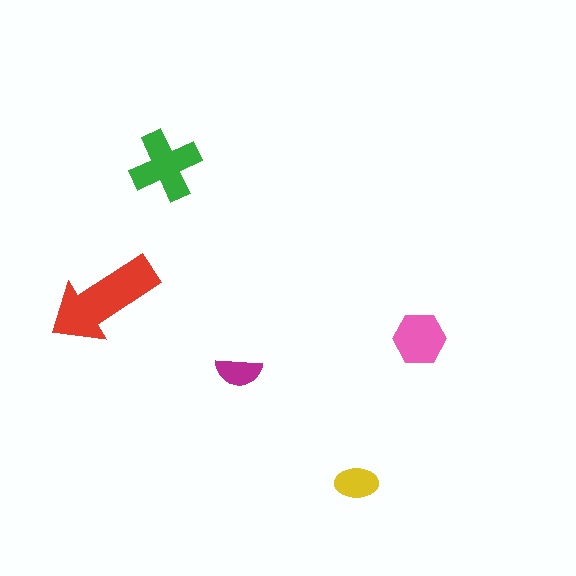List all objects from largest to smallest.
The red arrow, the green cross, the pink hexagon, the yellow ellipse, the magenta semicircle.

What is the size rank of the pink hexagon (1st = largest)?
3rd.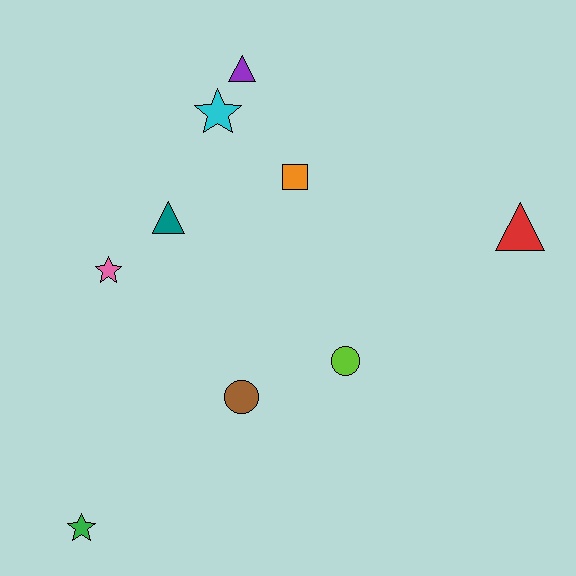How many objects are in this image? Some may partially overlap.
There are 9 objects.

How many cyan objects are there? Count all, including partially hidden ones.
There is 1 cyan object.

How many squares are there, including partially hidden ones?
There is 1 square.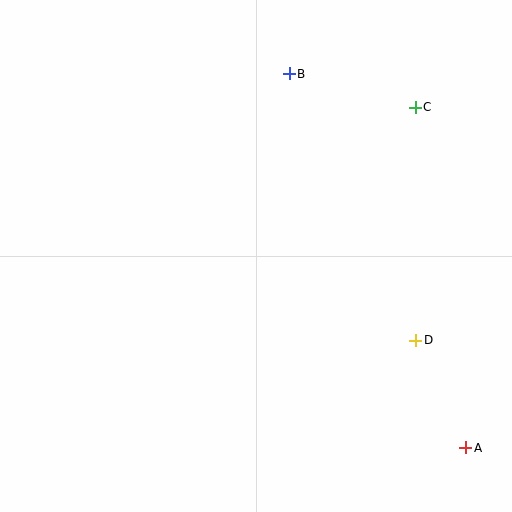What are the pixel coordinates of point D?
Point D is at (416, 340).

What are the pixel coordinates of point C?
Point C is at (415, 107).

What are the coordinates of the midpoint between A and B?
The midpoint between A and B is at (377, 261).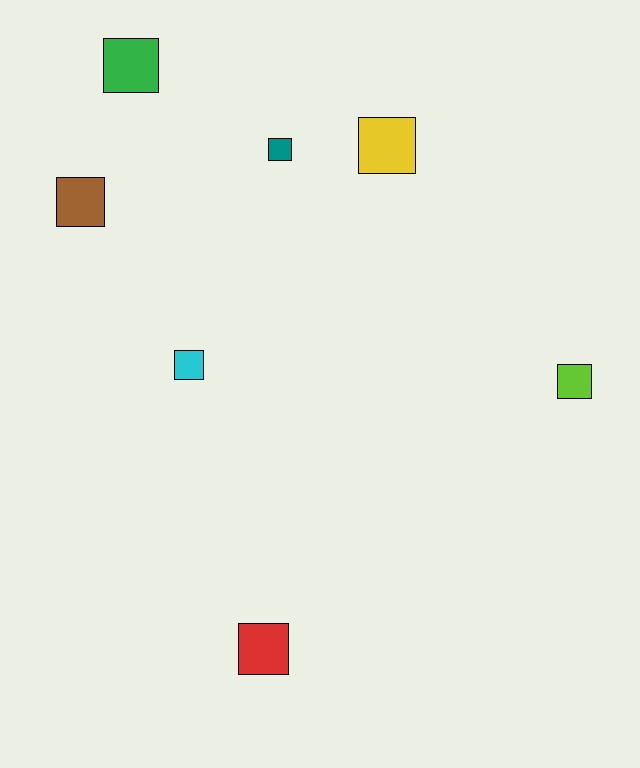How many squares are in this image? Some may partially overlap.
There are 7 squares.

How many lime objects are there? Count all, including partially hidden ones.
There is 1 lime object.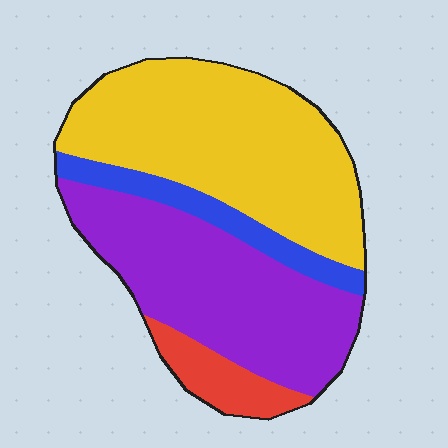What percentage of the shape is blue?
Blue takes up less than a quarter of the shape.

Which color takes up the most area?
Yellow, at roughly 45%.